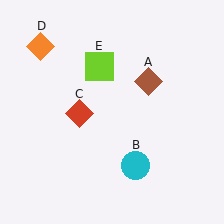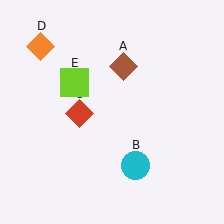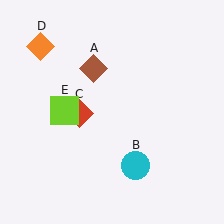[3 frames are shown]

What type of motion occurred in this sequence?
The brown diamond (object A), lime square (object E) rotated counterclockwise around the center of the scene.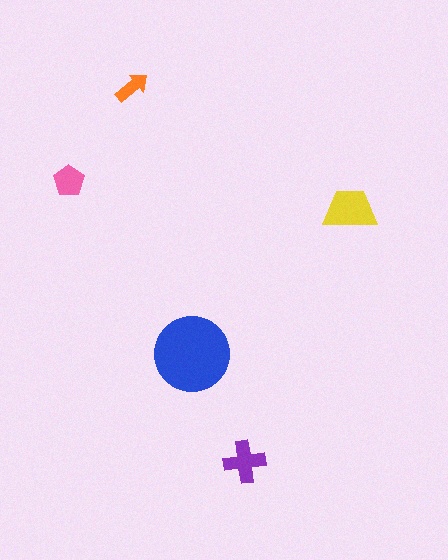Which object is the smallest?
The orange arrow.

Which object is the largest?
The blue circle.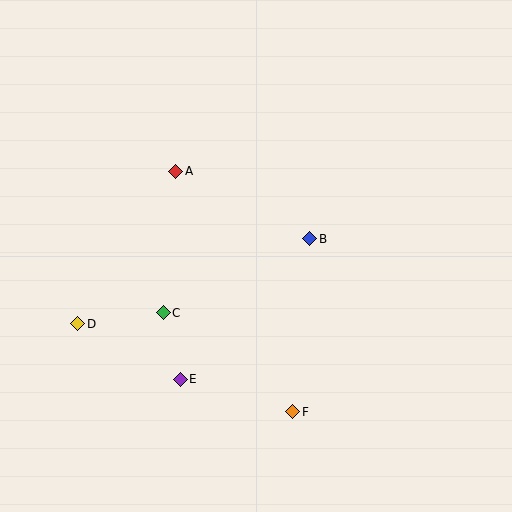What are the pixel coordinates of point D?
Point D is at (78, 324).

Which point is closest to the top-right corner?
Point B is closest to the top-right corner.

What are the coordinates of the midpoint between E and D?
The midpoint between E and D is at (129, 351).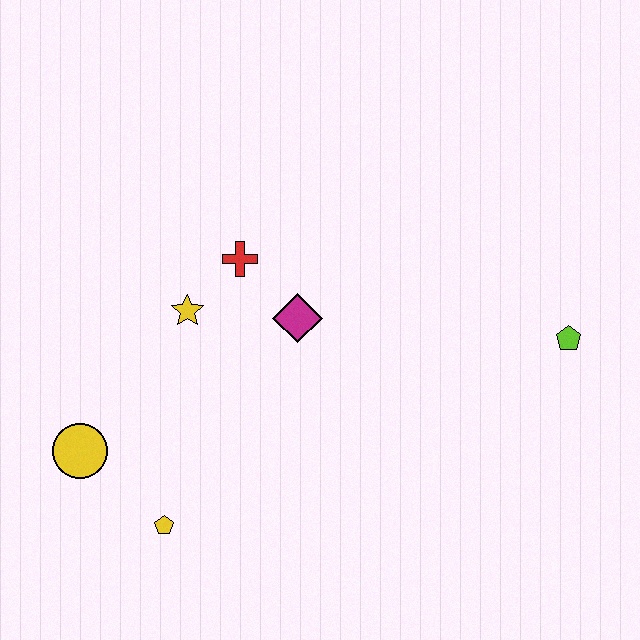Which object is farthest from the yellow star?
The lime pentagon is farthest from the yellow star.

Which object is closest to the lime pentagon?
The magenta diamond is closest to the lime pentagon.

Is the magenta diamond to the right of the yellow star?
Yes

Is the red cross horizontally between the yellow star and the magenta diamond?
Yes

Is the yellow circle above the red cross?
No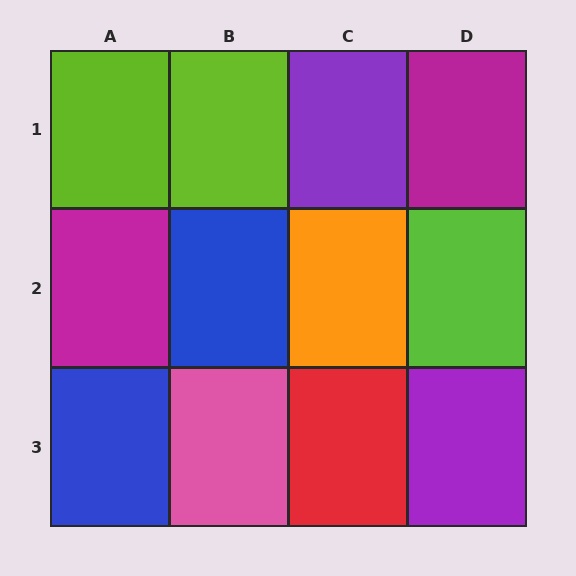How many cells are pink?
1 cell is pink.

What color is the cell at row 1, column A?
Lime.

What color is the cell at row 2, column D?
Lime.